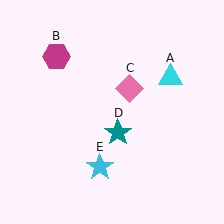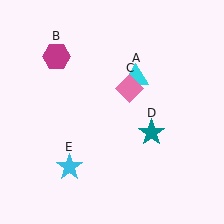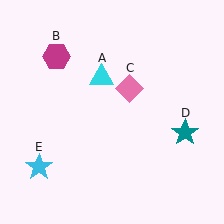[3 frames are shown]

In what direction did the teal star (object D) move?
The teal star (object D) moved right.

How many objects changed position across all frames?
3 objects changed position: cyan triangle (object A), teal star (object D), cyan star (object E).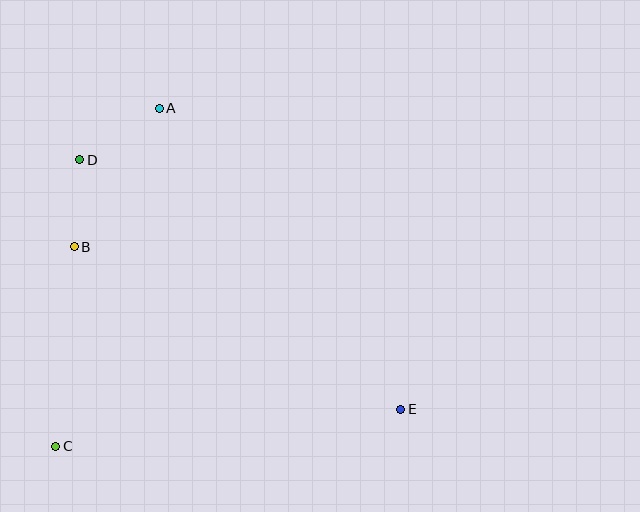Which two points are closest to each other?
Points B and D are closest to each other.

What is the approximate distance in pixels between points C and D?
The distance between C and D is approximately 287 pixels.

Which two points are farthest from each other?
Points D and E are farthest from each other.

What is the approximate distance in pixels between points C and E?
The distance between C and E is approximately 347 pixels.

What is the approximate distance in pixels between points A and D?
The distance between A and D is approximately 95 pixels.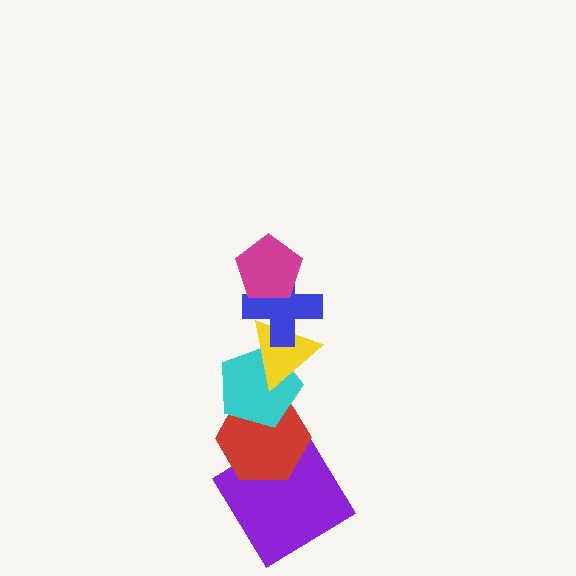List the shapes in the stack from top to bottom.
From top to bottom: the magenta pentagon, the blue cross, the yellow triangle, the cyan pentagon, the red hexagon, the purple diamond.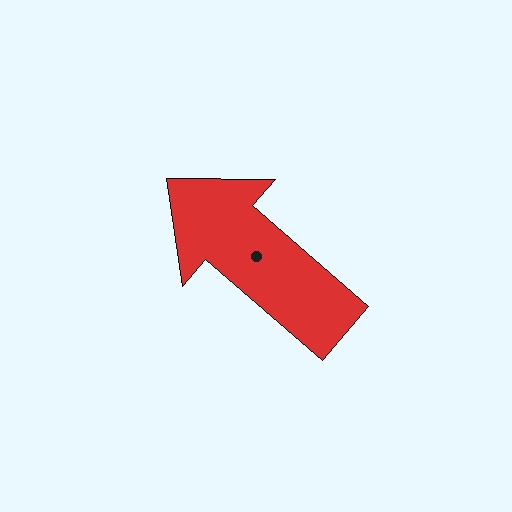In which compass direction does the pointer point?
Northwest.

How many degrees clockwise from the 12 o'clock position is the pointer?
Approximately 311 degrees.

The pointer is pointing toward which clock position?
Roughly 10 o'clock.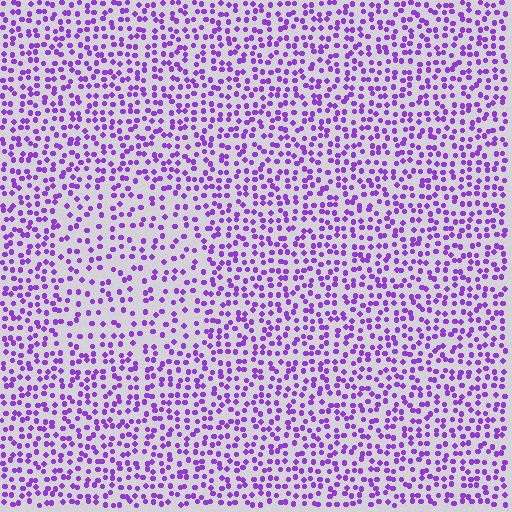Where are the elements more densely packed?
The elements are more densely packed outside the rectangle boundary.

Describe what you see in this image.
The image contains small purple elements arranged at two different densities. A rectangle-shaped region is visible where the elements are less densely packed than the surrounding area.